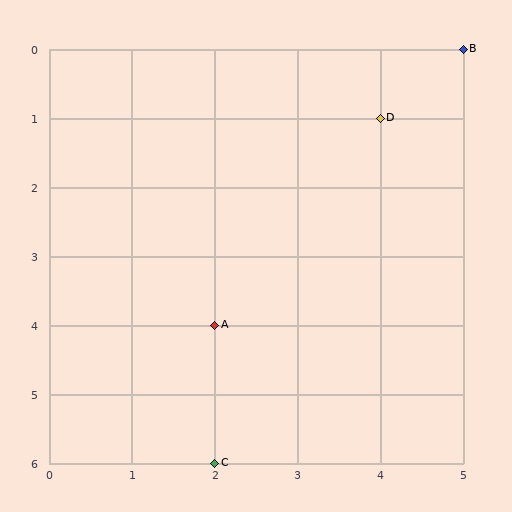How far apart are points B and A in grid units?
Points B and A are 3 columns and 4 rows apart (about 5.0 grid units diagonally).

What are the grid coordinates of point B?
Point B is at grid coordinates (5, 0).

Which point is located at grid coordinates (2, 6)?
Point C is at (2, 6).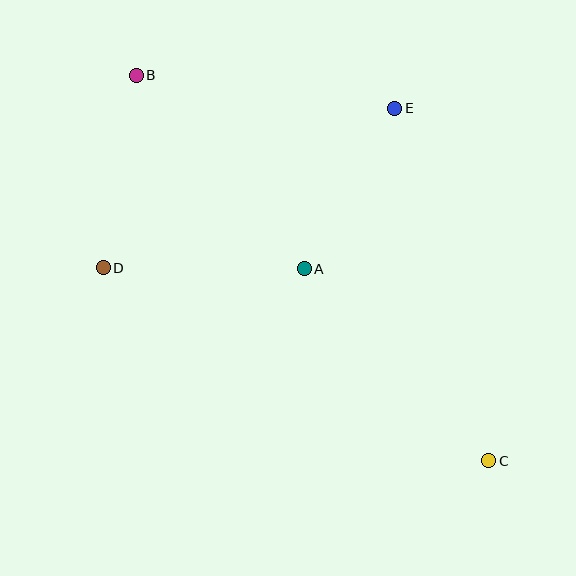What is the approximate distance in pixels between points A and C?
The distance between A and C is approximately 266 pixels.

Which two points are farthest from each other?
Points B and C are farthest from each other.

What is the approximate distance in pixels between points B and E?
The distance between B and E is approximately 260 pixels.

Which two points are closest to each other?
Points A and E are closest to each other.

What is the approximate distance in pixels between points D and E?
The distance between D and E is approximately 332 pixels.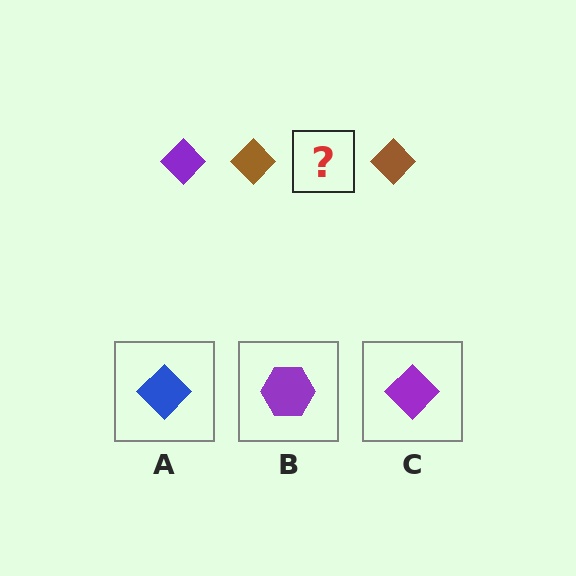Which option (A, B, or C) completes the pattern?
C.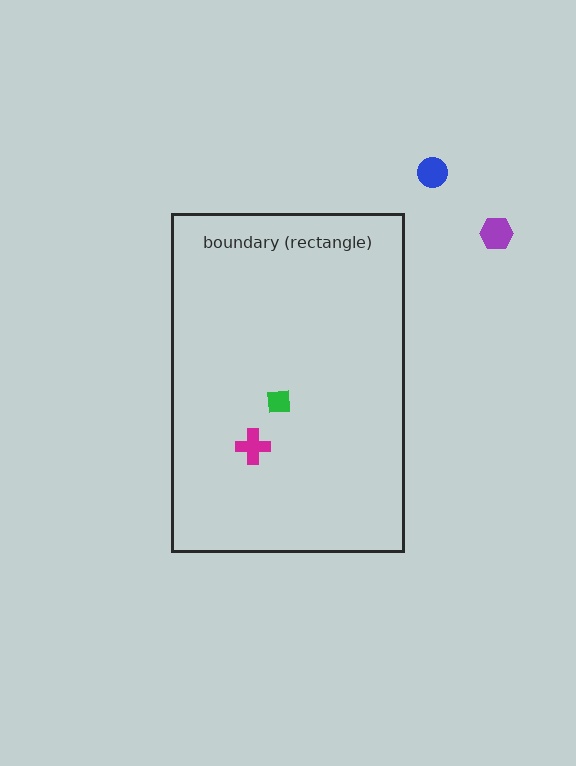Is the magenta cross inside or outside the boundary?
Inside.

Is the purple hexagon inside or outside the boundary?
Outside.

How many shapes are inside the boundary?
2 inside, 2 outside.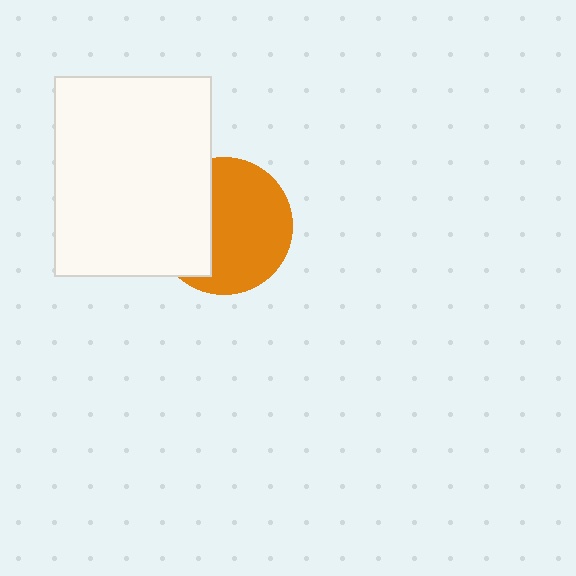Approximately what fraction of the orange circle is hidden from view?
Roughly 36% of the orange circle is hidden behind the white rectangle.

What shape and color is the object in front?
The object in front is a white rectangle.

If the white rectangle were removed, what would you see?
You would see the complete orange circle.